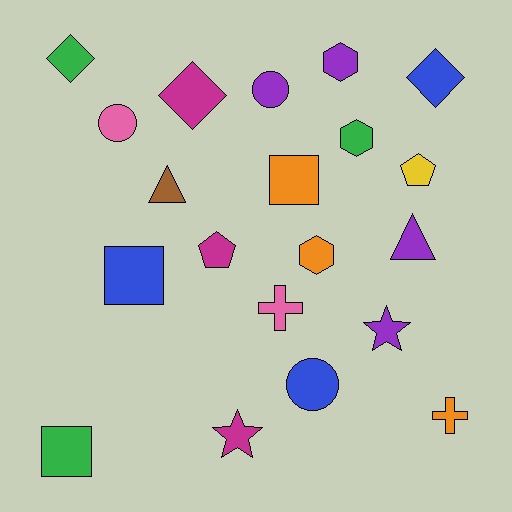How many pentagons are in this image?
There are 2 pentagons.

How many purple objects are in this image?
There are 4 purple objects.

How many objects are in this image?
There are 20 objects.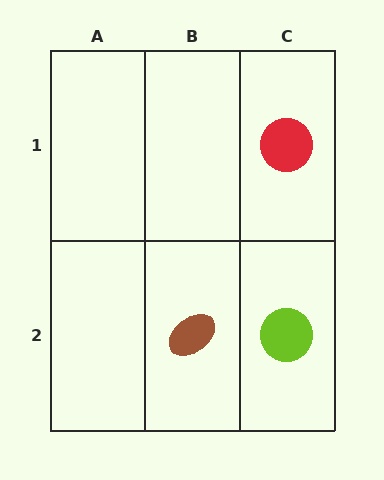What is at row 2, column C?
A lime circle.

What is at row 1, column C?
A red circle.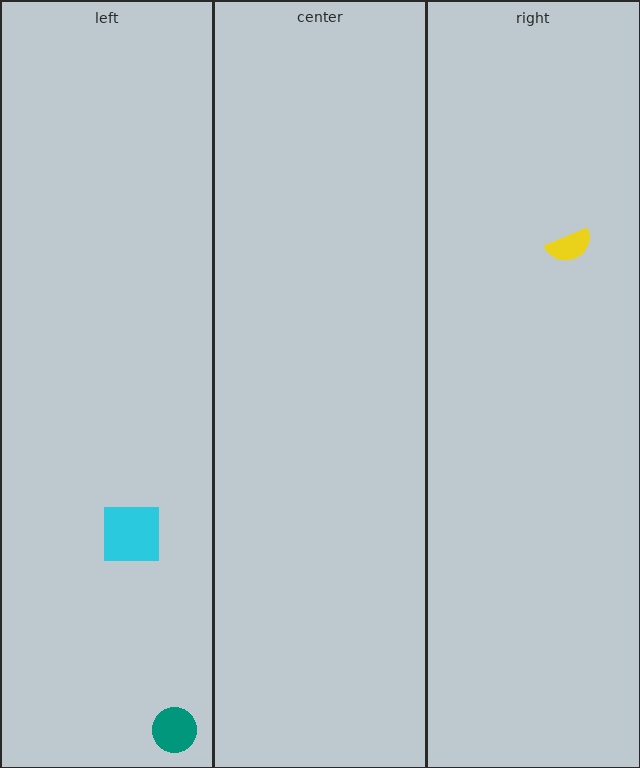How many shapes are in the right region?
1.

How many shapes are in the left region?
2.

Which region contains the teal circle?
The left region.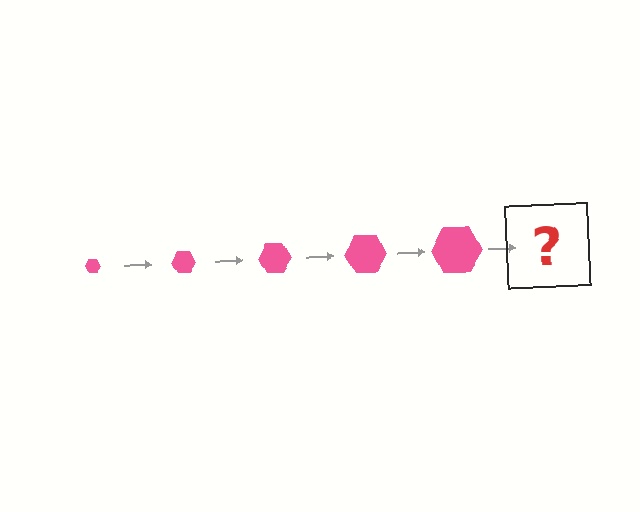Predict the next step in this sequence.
The next step is a pink hexagon, larger than the previous one.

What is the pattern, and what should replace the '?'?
The pattern is that the hexagon gets progressively larger each step. The '?' should be a pink hexagon, larger than the previous one.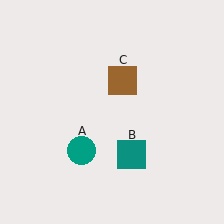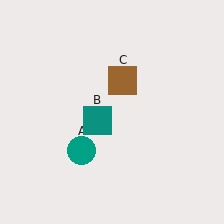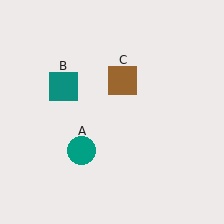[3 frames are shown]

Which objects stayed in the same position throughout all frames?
Teal circle (object A) and brown square (object C) remained stationary.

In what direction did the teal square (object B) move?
The teal square (object B) moved up and to the left.